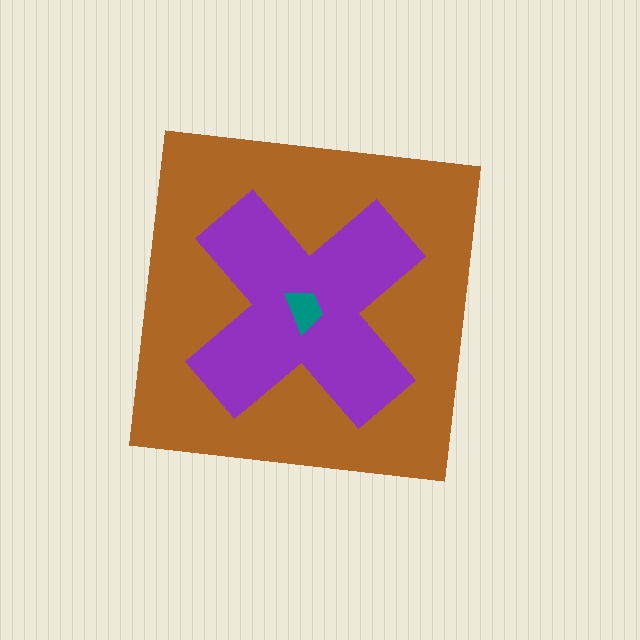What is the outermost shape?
The brown square.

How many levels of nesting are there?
3.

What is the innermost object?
The teal trapezoid.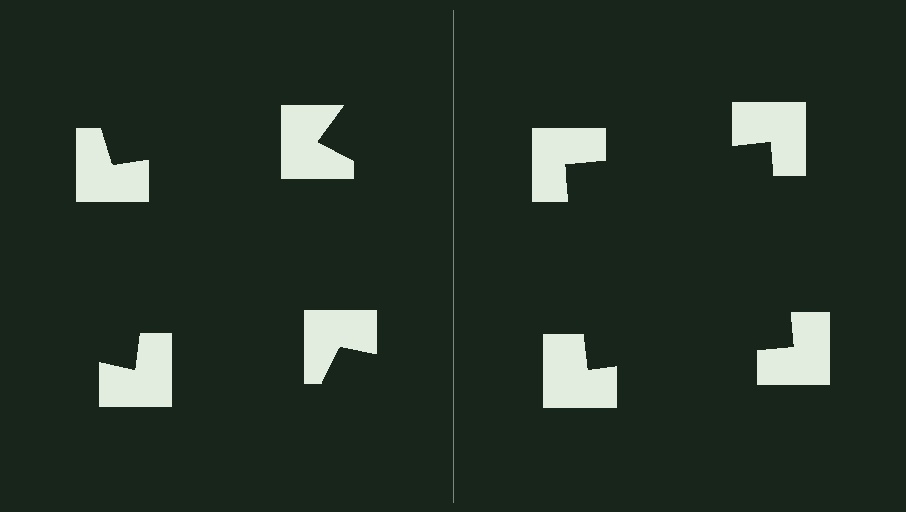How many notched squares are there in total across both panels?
8 — 4 on each side.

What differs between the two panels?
The notched squares are positioned identically on both sides; only the wedge orientations differ. On the right they align to a square; on the left they are misaligned.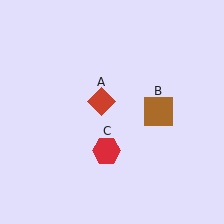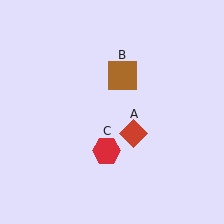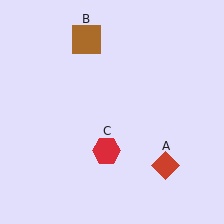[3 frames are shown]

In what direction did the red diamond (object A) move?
The red diamond (object A) moved down and to the right.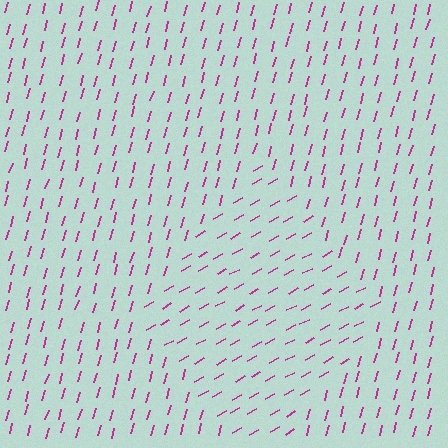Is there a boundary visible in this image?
Yes, there is a texture boundary formed by a change in line orientation.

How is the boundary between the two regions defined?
The boundary is defined purely by a change in line orientation (approximately 45 degrees difference). All lines are the same color and thickness.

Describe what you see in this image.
The image is filled with small magenta line segments. A diamond region in the image has lines oriented differently from the surrounding lines, creating a visible texture boundary.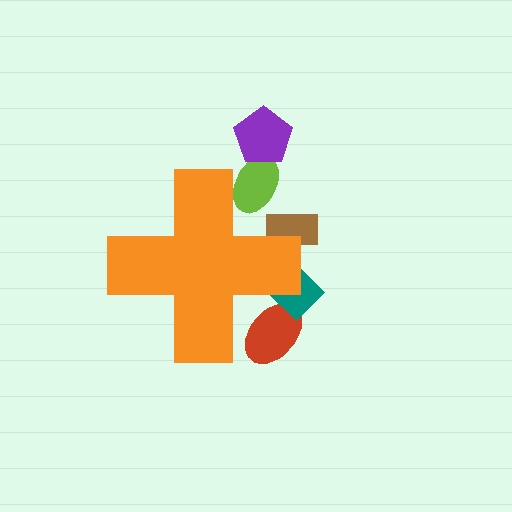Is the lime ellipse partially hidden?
Yes, the lime ellipse is partially hidden behind the orange cross.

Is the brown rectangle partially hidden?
Yes, the brown rectangle is partially hidden behind the orange cross.